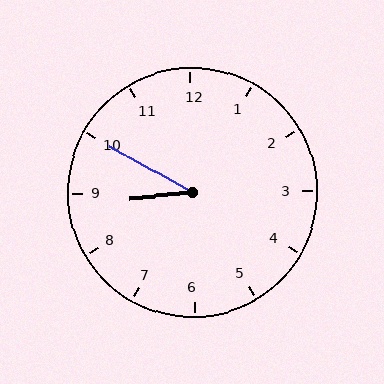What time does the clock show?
8:50.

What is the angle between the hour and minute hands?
Approximately 35 degrees.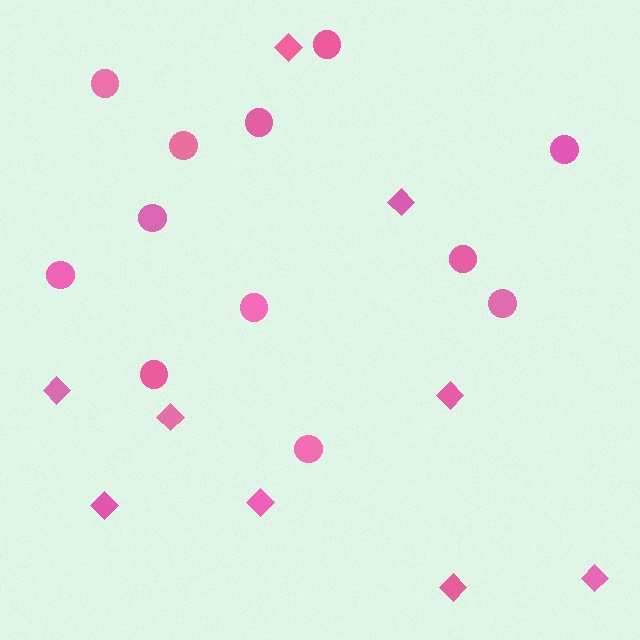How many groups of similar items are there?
There are 2 groups: one group of diamonds (9) and one group of circles (12).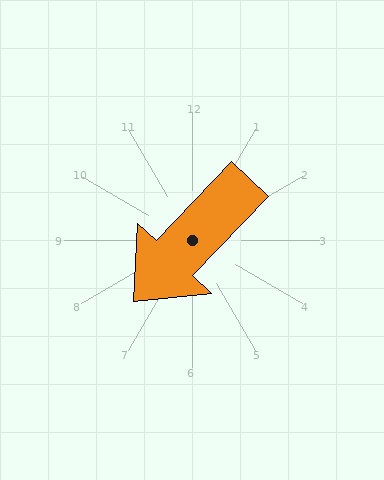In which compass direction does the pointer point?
Southwest.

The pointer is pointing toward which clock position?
Roughly 7 o'clock.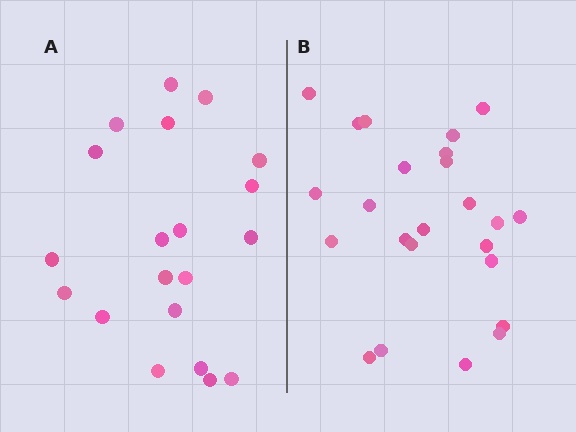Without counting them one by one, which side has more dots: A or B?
Region B (the right region) has more dots.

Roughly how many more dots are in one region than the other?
Region B has about 4 more dots than region A.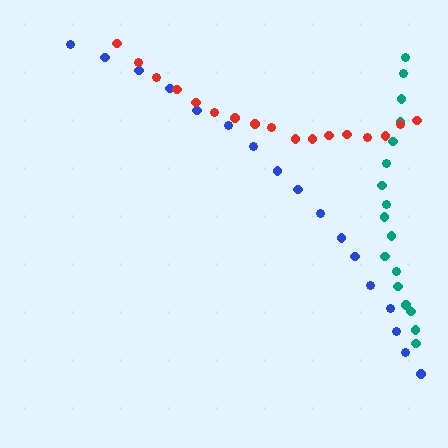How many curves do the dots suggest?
There are 3 distinct paths.